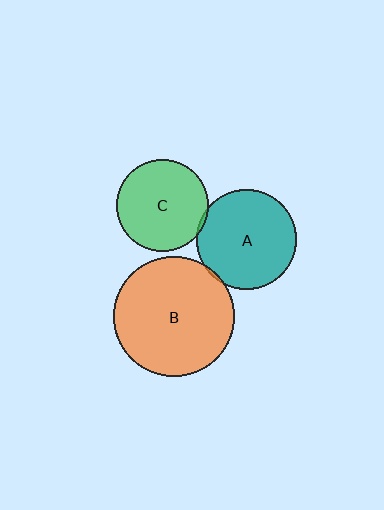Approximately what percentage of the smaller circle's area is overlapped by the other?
Approximately 5%.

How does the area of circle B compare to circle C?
Approximately 1.7 times.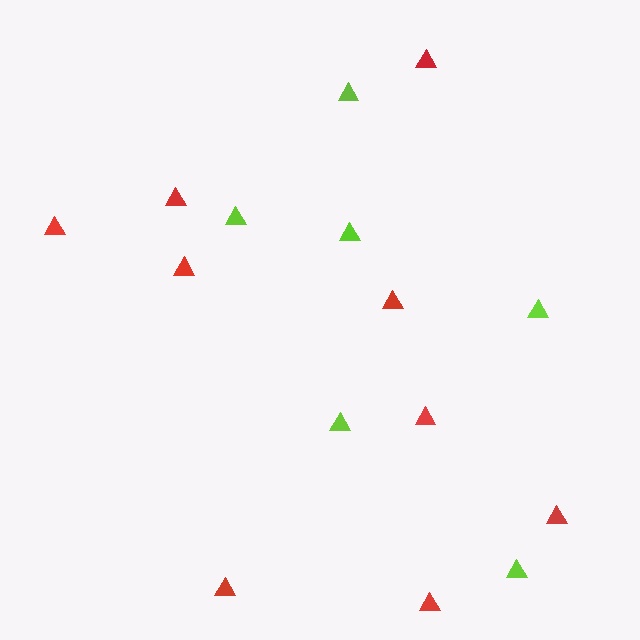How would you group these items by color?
There are 2 groups: one group of lime triangles (6) and one group of red triangles (9).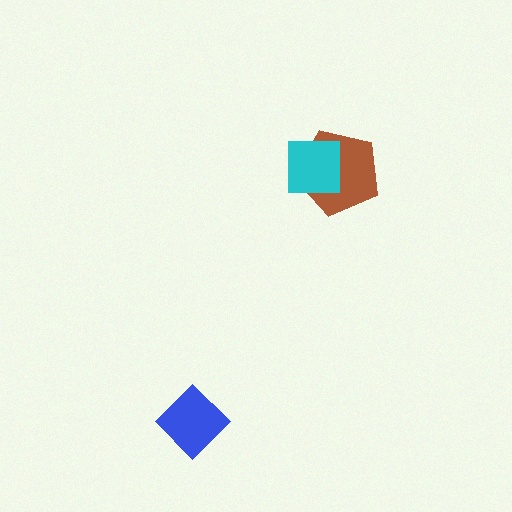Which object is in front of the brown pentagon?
The cyan square is in front of the brown pentagon.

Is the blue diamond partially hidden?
No, no other shape covers it.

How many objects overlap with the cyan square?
1 object overlaps with the cyan square.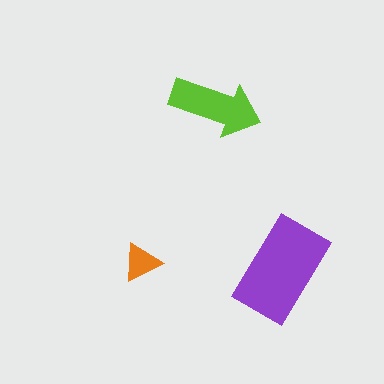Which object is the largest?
The purple rectangle.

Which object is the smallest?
The orange triangle.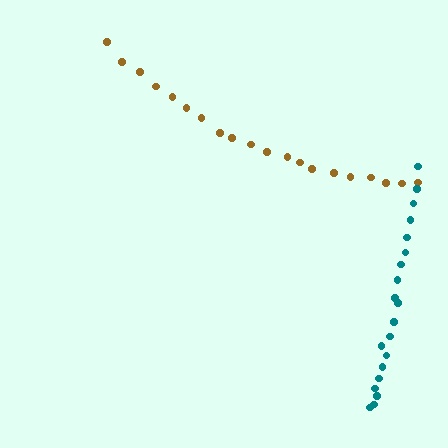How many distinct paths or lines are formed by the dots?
There are 2 distinct paths.